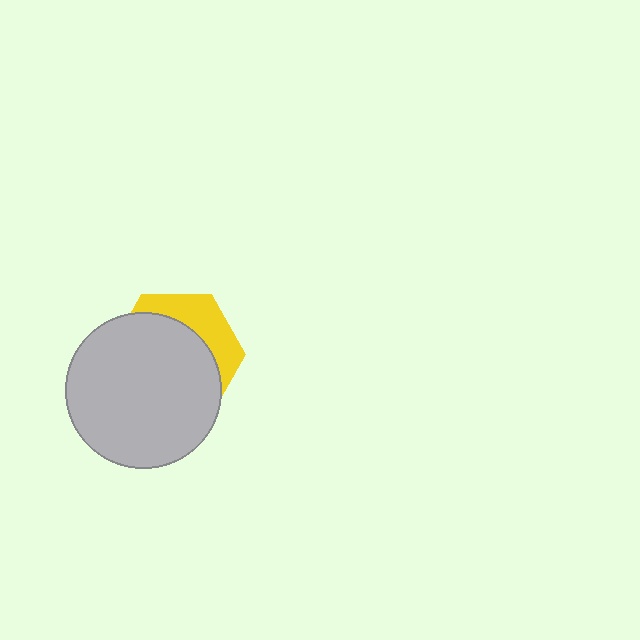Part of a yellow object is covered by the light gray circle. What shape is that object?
It is a hexagon.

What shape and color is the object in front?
The object in front is a light gray circle.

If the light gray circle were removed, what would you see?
You would see the complete yellow hexagon.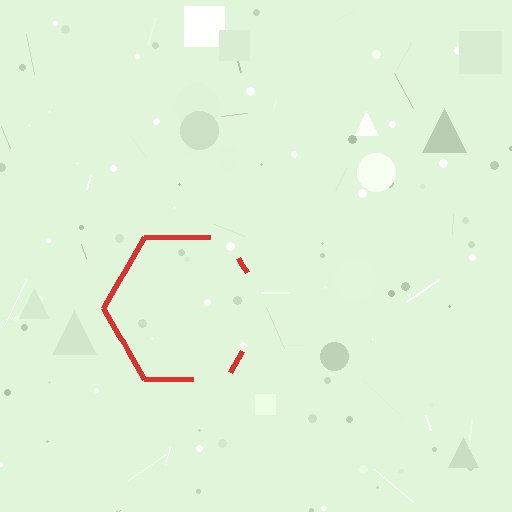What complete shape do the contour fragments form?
The contour fragments form a hexagon.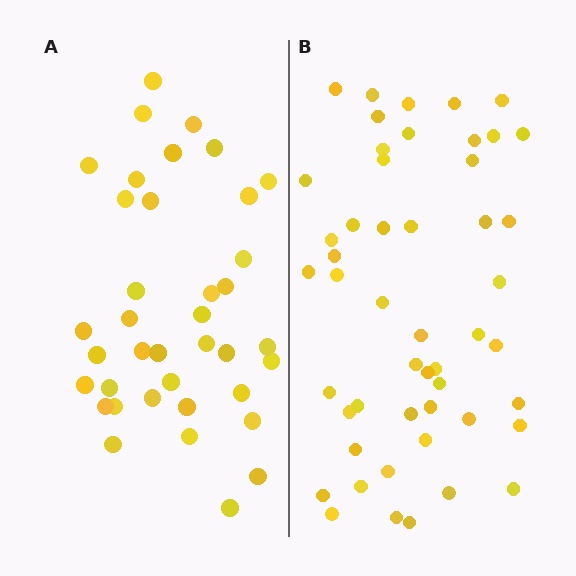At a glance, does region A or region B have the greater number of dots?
Region B (the right region) has more dots.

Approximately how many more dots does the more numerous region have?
Region B has roughly 12 or so more dots than region A.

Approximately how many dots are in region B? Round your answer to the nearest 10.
About 50 dots.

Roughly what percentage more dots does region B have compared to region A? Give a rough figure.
About 30% more.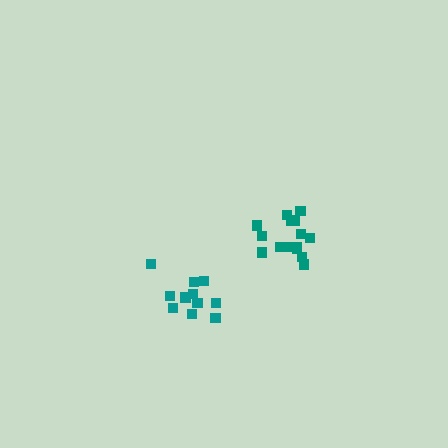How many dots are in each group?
Group 1: 15 dots, Group 2: 11 dots (26 total).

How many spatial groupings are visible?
There are 2 spatial groupings.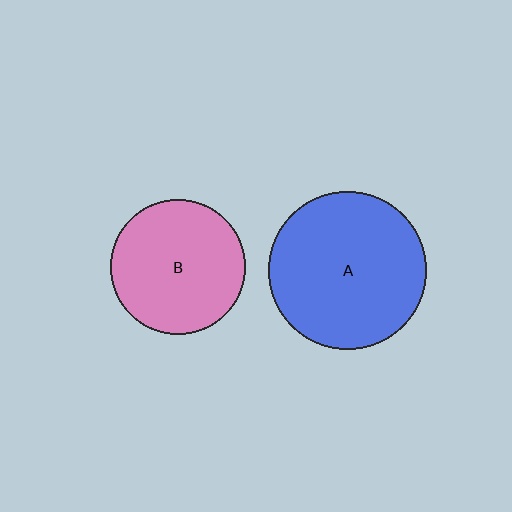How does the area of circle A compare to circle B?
Approximately 1.4 times.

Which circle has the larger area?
Circle A (blue).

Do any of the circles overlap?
No, none of the circles overlap.